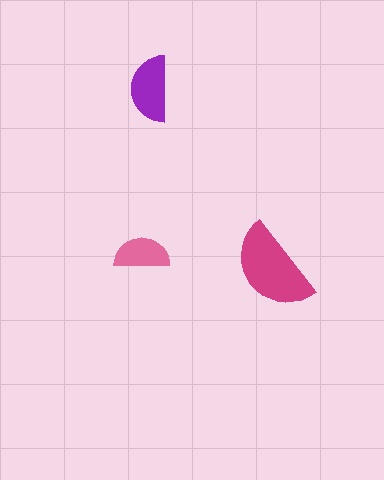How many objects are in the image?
There are 3 objects in the image.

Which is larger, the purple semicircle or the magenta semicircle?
The magenta one.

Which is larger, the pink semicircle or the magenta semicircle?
The magenta one.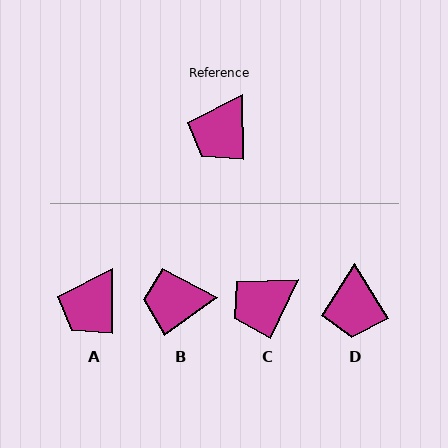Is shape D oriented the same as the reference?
No, it is off by about 31 degrees.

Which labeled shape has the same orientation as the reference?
A.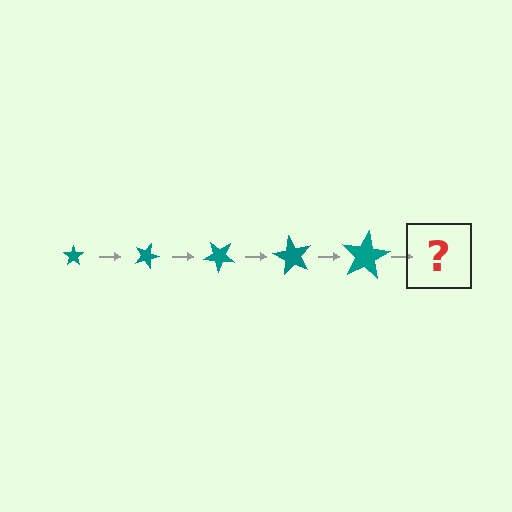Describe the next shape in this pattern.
It should be a star, larger than the previous one and rotated 100 degrees from the start.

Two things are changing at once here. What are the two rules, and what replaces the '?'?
The two rules are that the star grows larger each step and it rotates 20 degrees each step. The '?' should be a star, larger than the previous one and rotated 100 degrees from the start.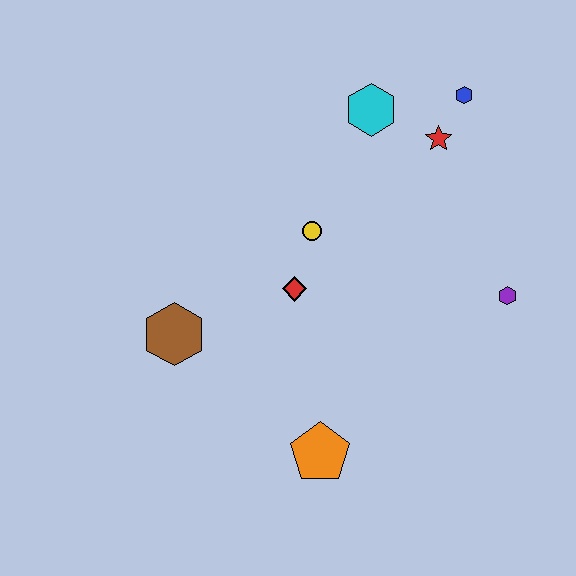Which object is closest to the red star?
The blue hexagon is closest to the red star.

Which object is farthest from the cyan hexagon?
The orange pentagon is farthest from the cyan hexagon.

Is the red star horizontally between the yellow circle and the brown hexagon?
No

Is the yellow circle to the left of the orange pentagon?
Yes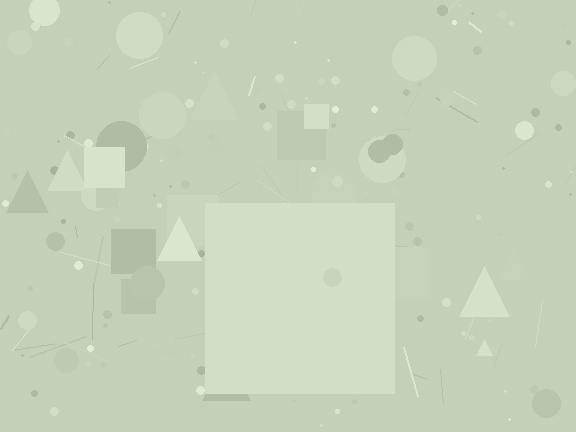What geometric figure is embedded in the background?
A square is embedded in the background.